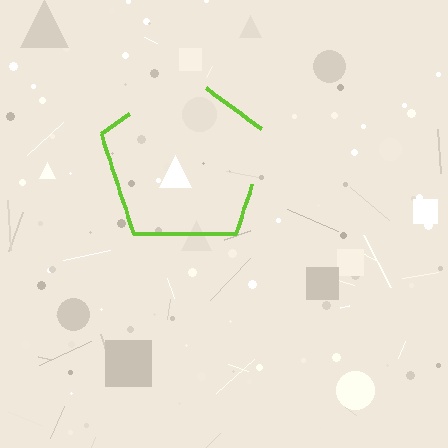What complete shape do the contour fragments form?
The contour fragments form a pentagon.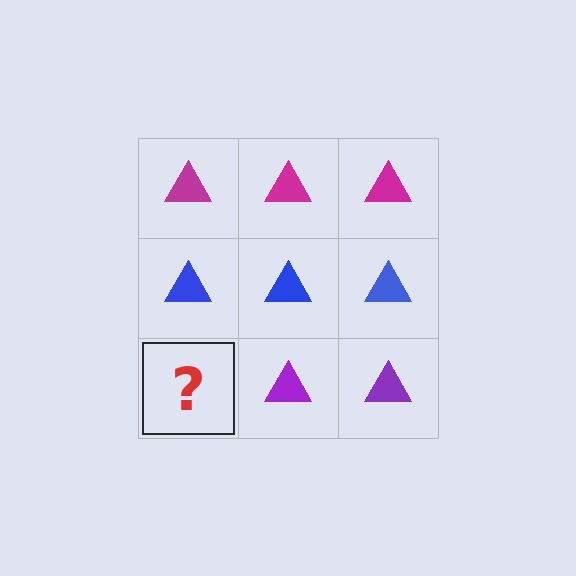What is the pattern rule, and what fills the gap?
The rule is that each row has a consistent color. The gap should be filled with a purple triangle.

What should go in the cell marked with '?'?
The missing cell should contain a purple triangle.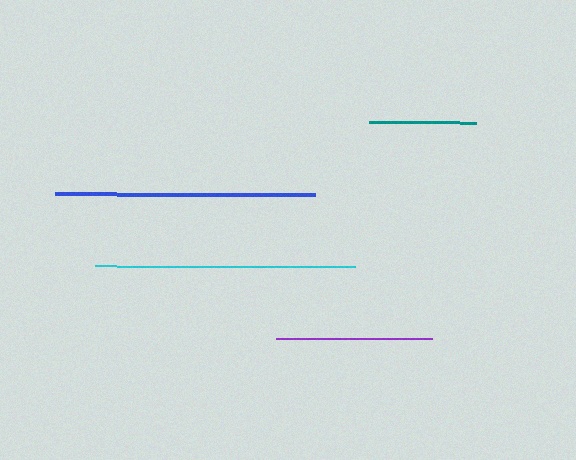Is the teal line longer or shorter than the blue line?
The blue line is longer than the teal line.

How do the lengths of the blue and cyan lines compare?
The blue and cyan lines are approximately the same length.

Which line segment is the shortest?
The teal line is the shortest at approximately 107 pixels.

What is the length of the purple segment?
The purple segment is approximately 156 pixels long.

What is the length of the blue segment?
The blue segment is approximately 261 pixels long.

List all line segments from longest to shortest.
From longest to shortest: blue, cyan, purple, teal.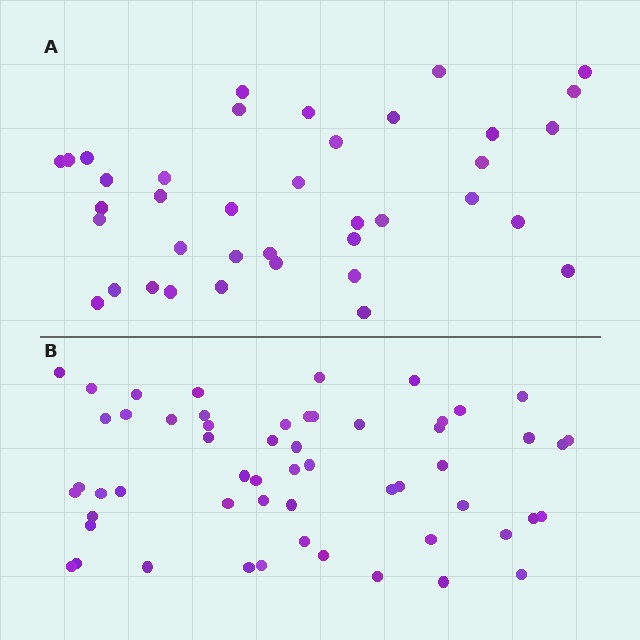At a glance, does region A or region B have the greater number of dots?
Region B (the bottom region) has more dots.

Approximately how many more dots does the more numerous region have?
Region B has approximately 20 more dots than region A.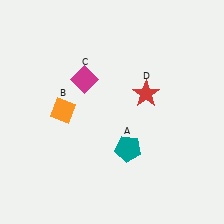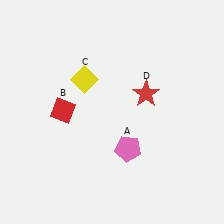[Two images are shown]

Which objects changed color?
A changed from teal to pink. B changed from orange to red. C changed from magenta to yellow.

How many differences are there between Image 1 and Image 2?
There are 3 differences between the two images.